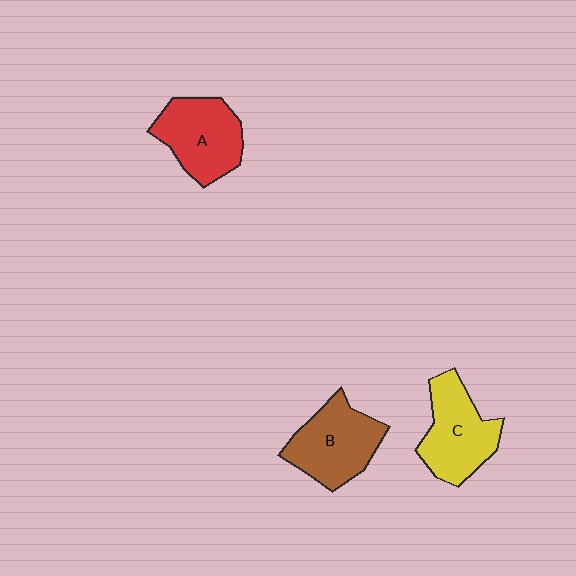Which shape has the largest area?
Shape B (brown).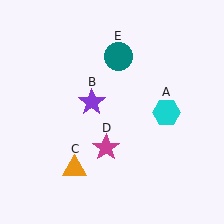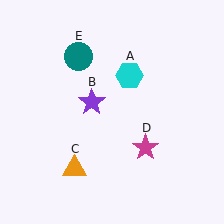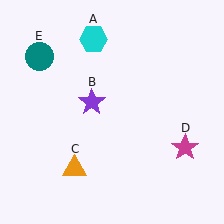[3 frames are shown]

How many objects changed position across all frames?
3 objects changed position: cyan hexagon (object A), magenta star (object D), teal circle (object E).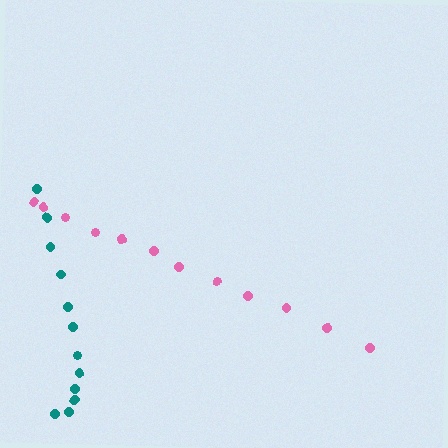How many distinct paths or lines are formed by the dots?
There are 2 distinct paths.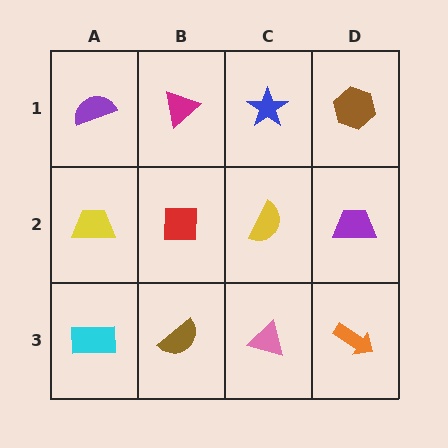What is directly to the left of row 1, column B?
A purple semicircle.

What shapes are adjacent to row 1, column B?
A red square (row 2, column B), a purple semicircle (row 1, column A), a blue star (row 1, column C).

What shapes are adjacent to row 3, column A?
A yellow trapezoid (row 2, column A), a brown semicircle (row 3, column B).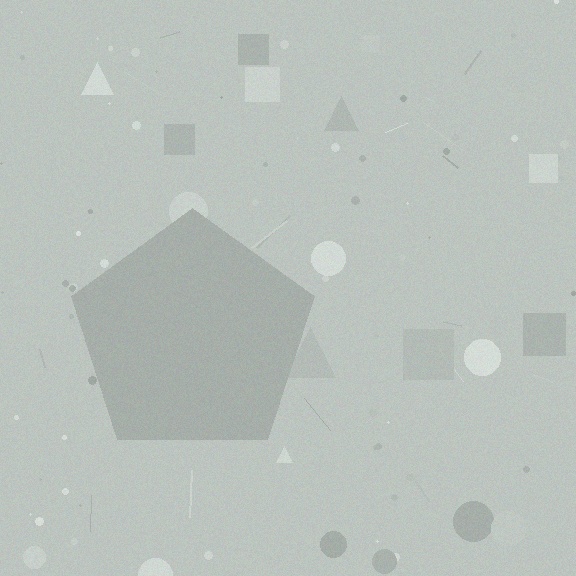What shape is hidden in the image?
A pentagon is hidden in the image.